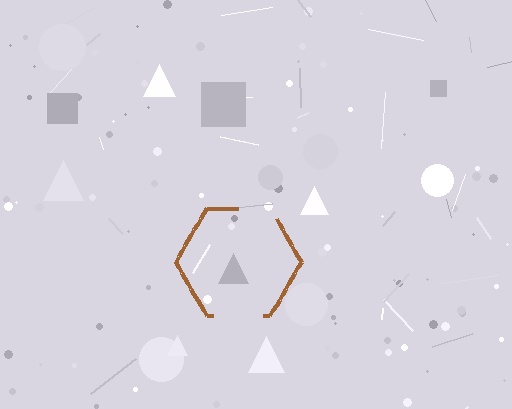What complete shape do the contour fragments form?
The contour fragments form a hexagon.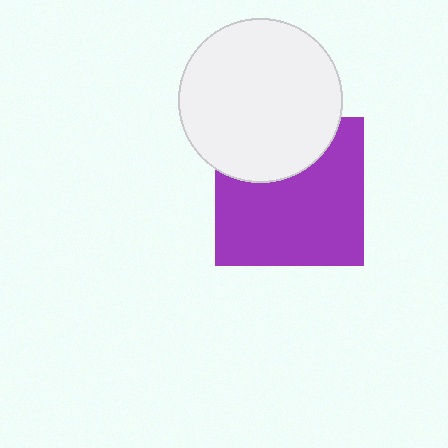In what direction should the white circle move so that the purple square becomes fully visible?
The white circle should move up. That is the shortest direction to clear the overlap and leave the purple square fully visible.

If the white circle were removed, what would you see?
You would see the complete purple square.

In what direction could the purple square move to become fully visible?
The purple square could move down. That would shift it out from behind the white circle entirely.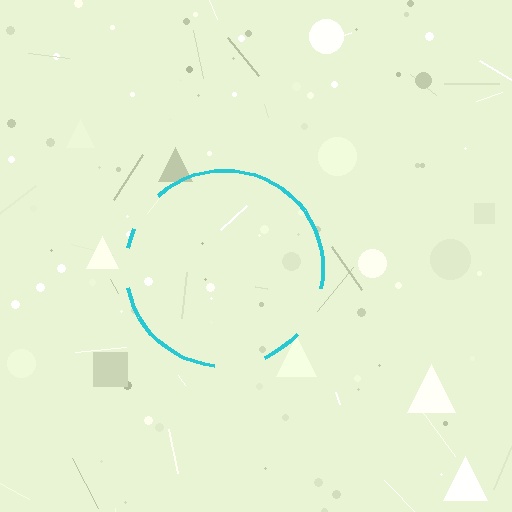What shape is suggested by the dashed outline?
The dashed outline suggests a circle.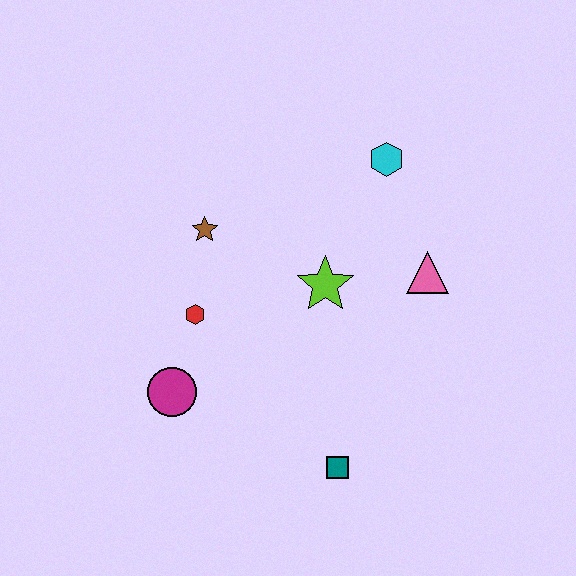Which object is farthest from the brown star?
The teal square is farthest from the brown star.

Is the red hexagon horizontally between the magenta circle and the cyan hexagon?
Yes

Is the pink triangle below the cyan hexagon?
Yes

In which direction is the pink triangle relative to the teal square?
The pink triangle is above the teal square.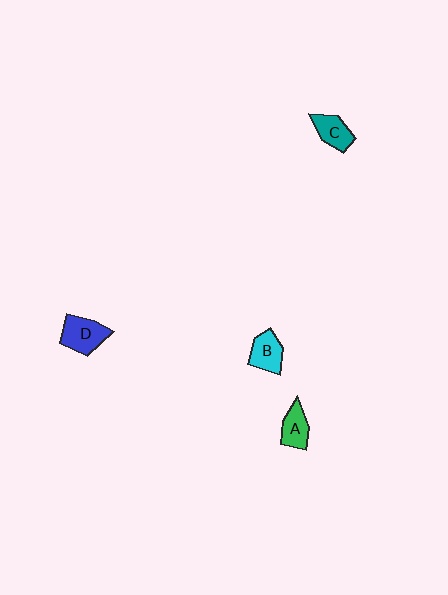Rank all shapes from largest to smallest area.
From largest to smallest: D (blue), B (cyan), C (teal), A (green).